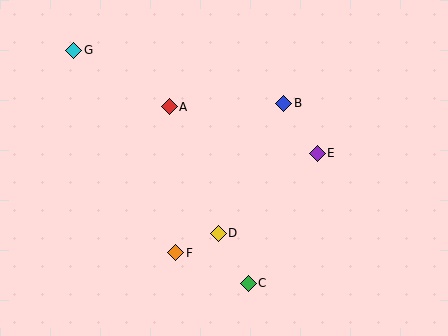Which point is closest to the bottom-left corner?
Point F is closest to the bottom-left corner.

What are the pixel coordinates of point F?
Point F is at (176, 253).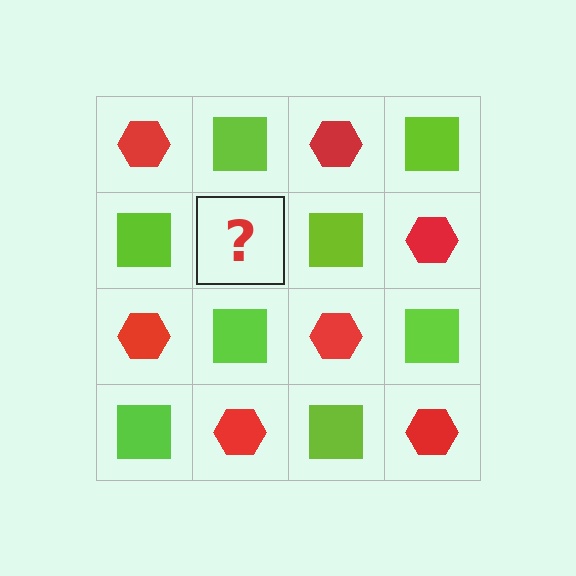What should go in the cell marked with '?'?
The missing cell should contain a red hexagon.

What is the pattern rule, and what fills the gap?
The rule is that it alternates red hexagon and lime square in a checkerboard pattern. The gap should be filled with a red hexagon.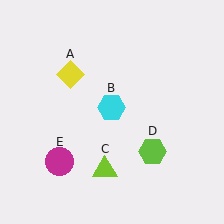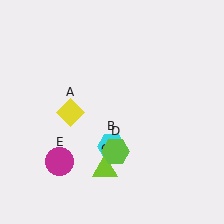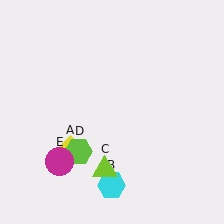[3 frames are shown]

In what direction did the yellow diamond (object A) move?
The yellow diamond (object A) moved down.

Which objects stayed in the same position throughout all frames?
Lime triangle (object C) and magenta circle (object E) remained stationary.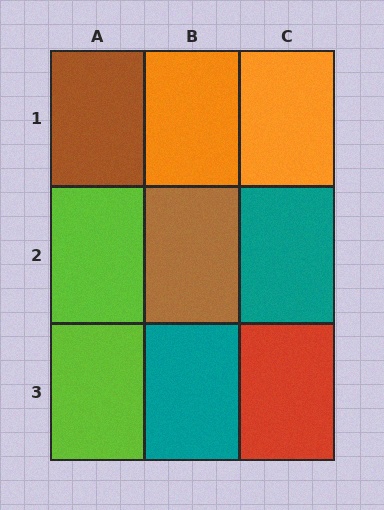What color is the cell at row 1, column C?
Orange.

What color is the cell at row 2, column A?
Lime.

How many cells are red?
1 cell is red.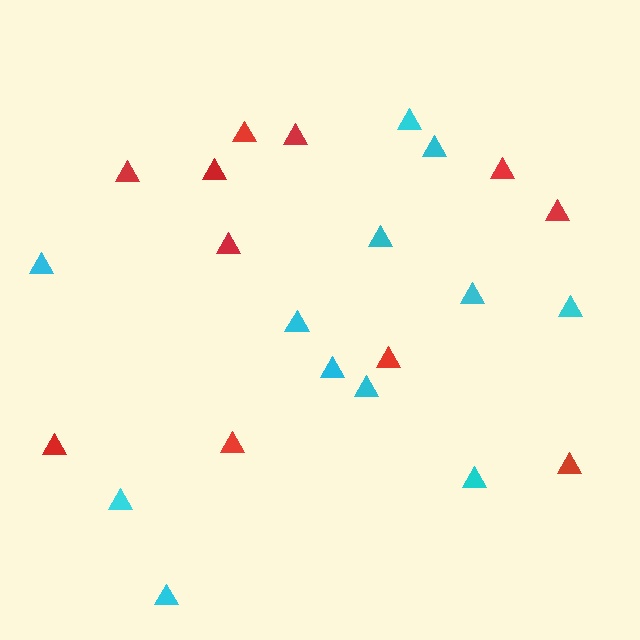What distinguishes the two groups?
There are 2 groups: one group of cyan triangles (12) and one group of red triangles (11).